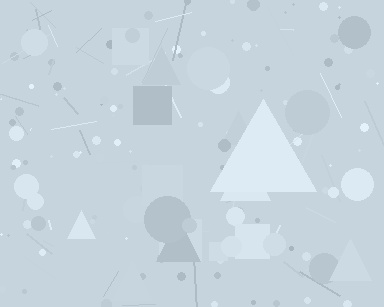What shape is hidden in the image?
A triangle is hidden in the image.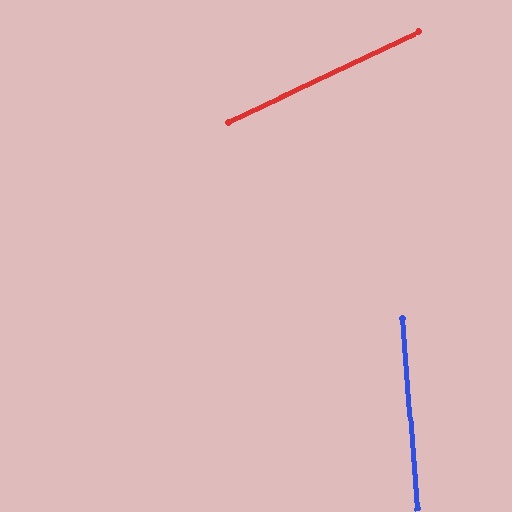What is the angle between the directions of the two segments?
Approximately 69 degrees.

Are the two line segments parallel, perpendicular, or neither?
Neither parallel nor perpendicular — they differ by about 69°.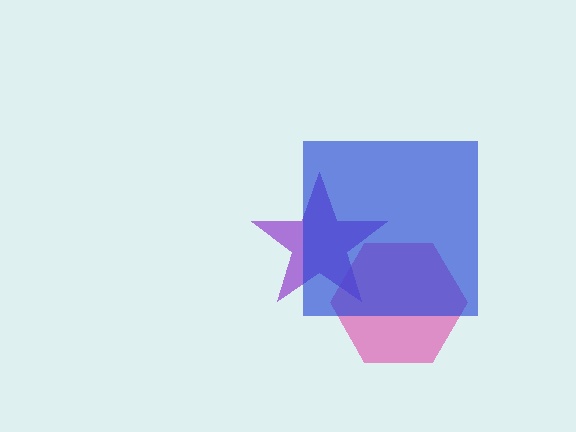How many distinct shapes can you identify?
There are 3 distinct shapes: a pink hexagon, a purple star, a blue square.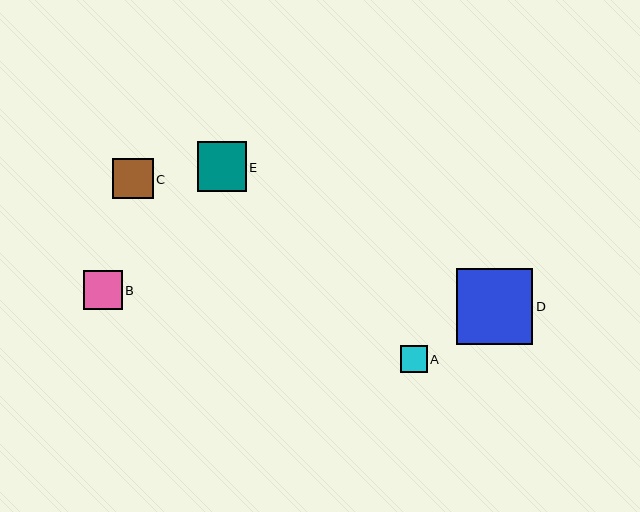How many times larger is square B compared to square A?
Square B is approximately 1.4 times the size of square A.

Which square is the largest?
Square D is the largest with a size of approximately 76 pixels.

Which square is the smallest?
Square A is the smallest with a size of approximately 27 pixels.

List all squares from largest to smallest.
From largest to smallest: D, E, C, B, A.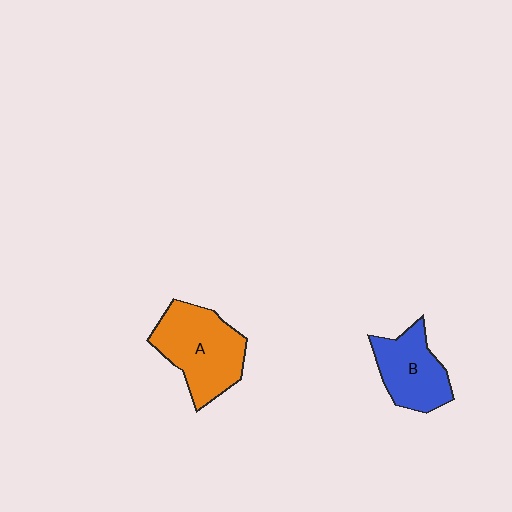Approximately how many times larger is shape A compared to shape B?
Approximately 1.4 times.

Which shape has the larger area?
Shape A (orange).